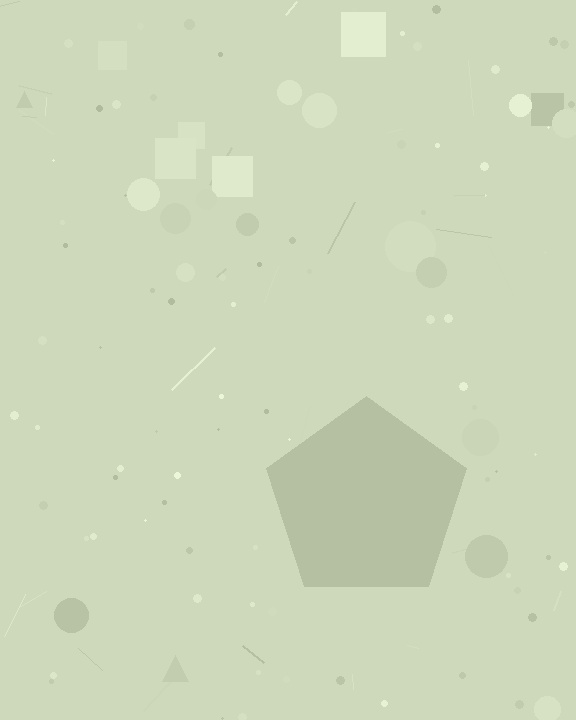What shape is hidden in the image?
A pentagon is hidden in the image.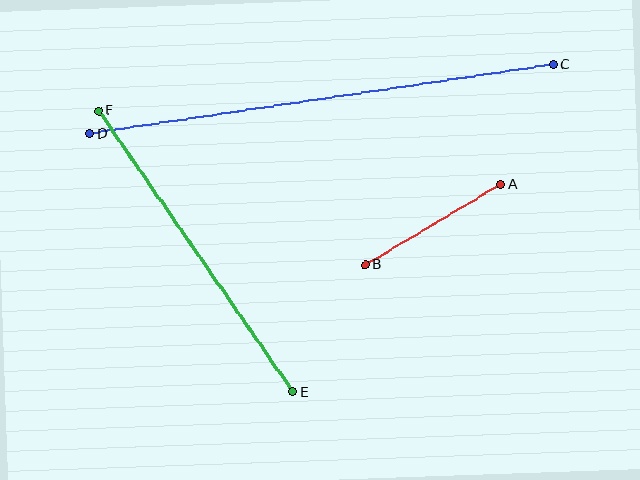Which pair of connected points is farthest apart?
Points C and D are farthest apart.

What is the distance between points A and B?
The distance is approximately 157 pixels.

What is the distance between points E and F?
The distance is approximately 341 pixels.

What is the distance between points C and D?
The distance is approximately 469 pixels.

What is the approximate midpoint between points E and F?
The midpoint is at approximately (196, 251) pixels.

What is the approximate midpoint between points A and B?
The midpoint is at approximately (433, 225) pixels.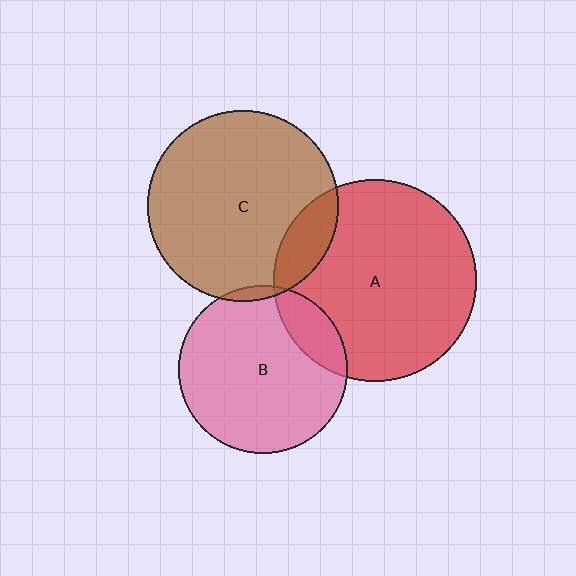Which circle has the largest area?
Circle A (red).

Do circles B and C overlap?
Yes.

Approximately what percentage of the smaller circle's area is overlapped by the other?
Approximately 5%.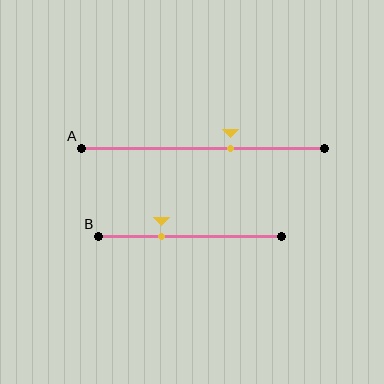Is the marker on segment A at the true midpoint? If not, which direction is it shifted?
No, the marker on segment A is shifted to the right by about 12% of the segment length.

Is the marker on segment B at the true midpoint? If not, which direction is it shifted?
No, the marker on segment B is shifted to the left by about 16% of the segment length.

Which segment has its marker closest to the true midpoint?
Segment A has its marker closest to the true midpoint.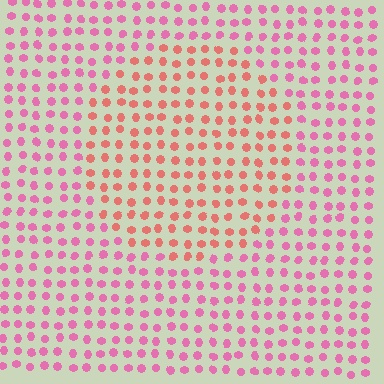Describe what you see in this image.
The image is filled with small pink elements in a uniform arrangement. A circle-shaped region is visible where the elements are tinted to a slightly different hue, forming a subtle color boundary.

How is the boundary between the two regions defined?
The boundary is defined purely by a slight shift in hue (about 35 degrees). Spacing, size, and orientation are identical on both sides.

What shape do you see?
I see a circle.